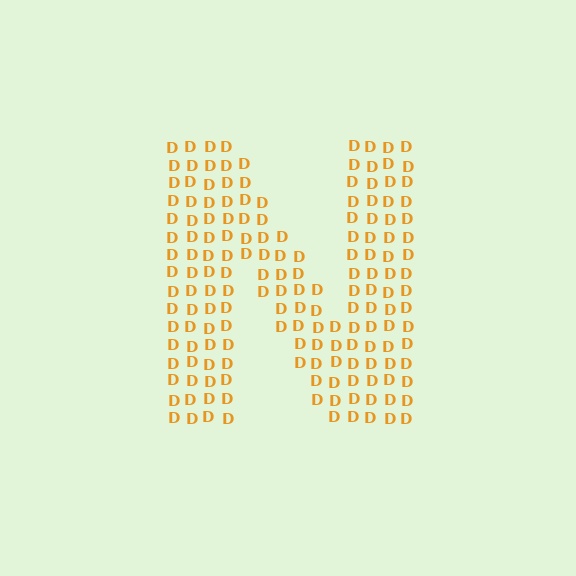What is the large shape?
The large shape is the letter N.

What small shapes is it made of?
It is made of small letter D's.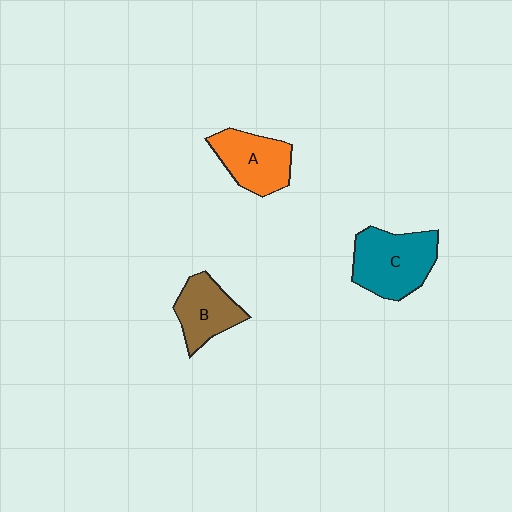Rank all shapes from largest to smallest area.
From largest to smallest: C (teal), A (orange), B (brown).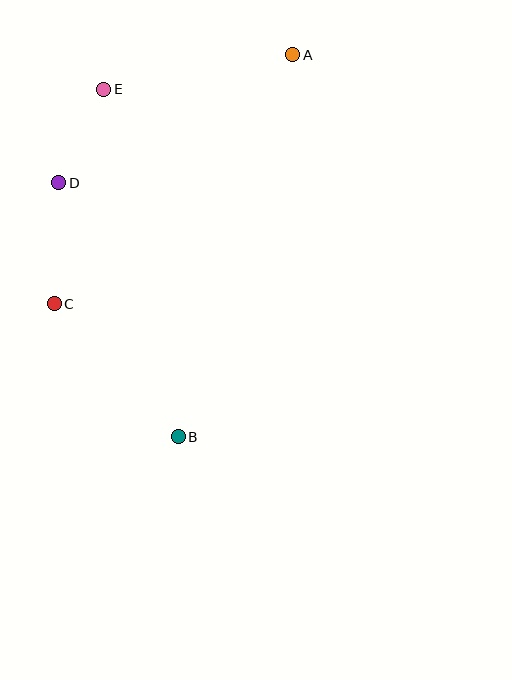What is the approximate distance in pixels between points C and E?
The distance between C and E is approximately 220 pixels.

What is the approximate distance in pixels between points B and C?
The distance between B and C is approximately 182 pixels.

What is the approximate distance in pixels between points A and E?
The distance between A and E is approximately 192 pixels.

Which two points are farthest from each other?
Points A and B are farthest from each other.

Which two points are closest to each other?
Points D and E are closest to each other.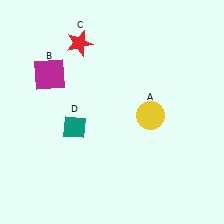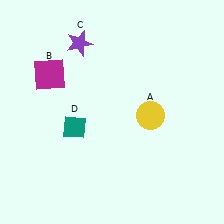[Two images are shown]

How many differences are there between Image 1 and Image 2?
There is 1 difference between the two images.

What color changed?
The star (C) changed from red in Image 1 to purple in Image 2.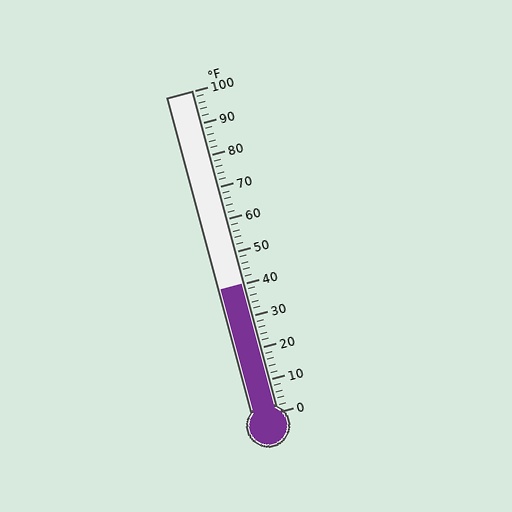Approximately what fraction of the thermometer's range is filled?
The thermometer is filled to approximately 40% of its range.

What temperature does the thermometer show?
The thermometer shows approximately 40°F.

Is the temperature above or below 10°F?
The temperature is above 10°F.